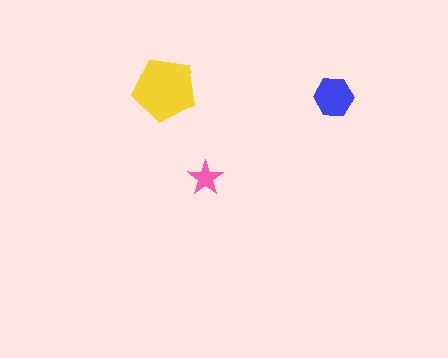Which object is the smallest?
The pink star.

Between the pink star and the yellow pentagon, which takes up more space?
The yellow pentagon.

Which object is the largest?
The yellow pentagon.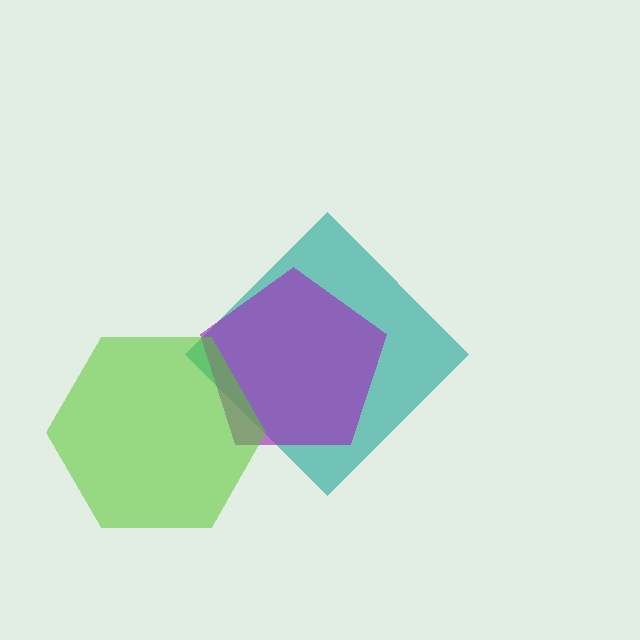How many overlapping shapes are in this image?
There are 3 overlapping shapes in the image.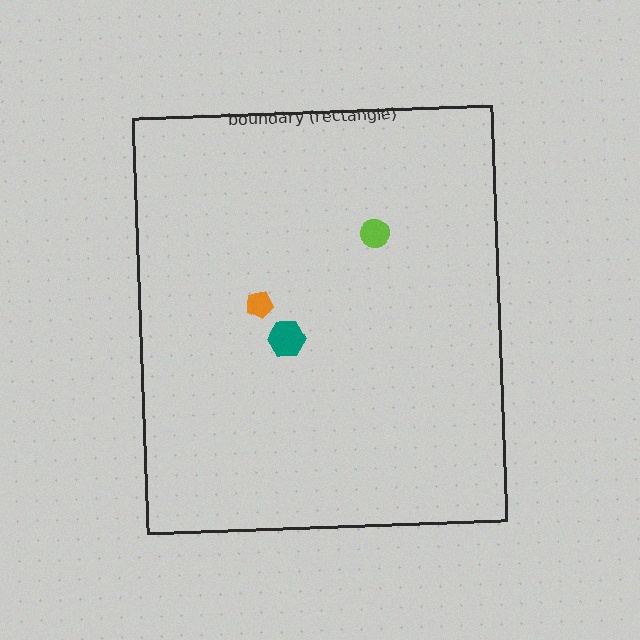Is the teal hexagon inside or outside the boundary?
Inside.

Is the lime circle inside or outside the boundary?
Inside.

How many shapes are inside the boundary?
3 inside, 0 outside.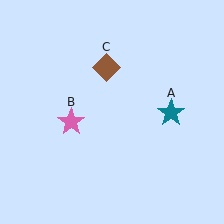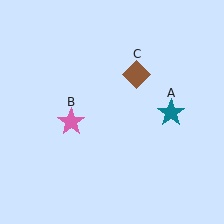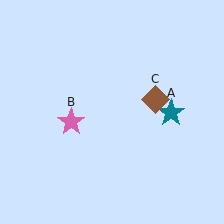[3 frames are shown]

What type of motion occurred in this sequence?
The brown diamond (object C) rotated clockwise around the center of the scene.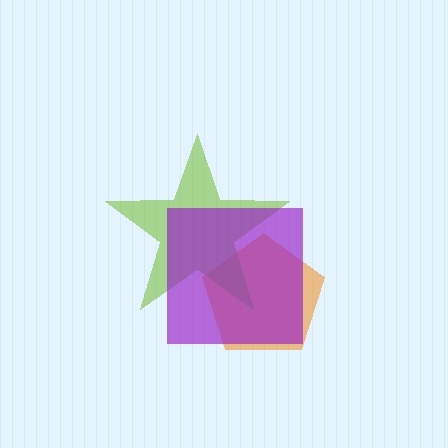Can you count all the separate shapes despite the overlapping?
Yes, there are 3 separate shapes.